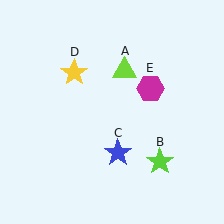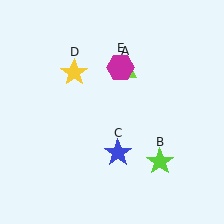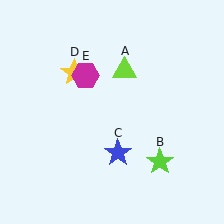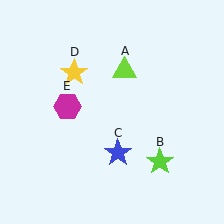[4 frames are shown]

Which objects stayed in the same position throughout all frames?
Lime triangle (object A) and lime star (object B) and blue star (object C) and yellow star (object D) remained stationary.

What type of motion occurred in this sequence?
The magenta hexagon (object E) rotated counterclockwise around the center of the scene.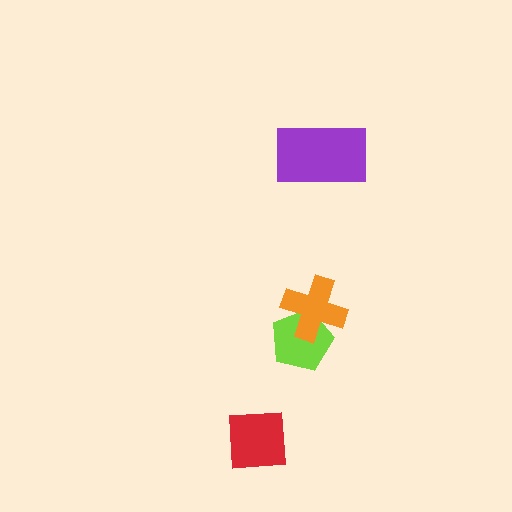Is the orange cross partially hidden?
No, no other shape covers it.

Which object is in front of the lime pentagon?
The orange cross is in front of the lime pentagon.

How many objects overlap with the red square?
0 objects overlap with the red square.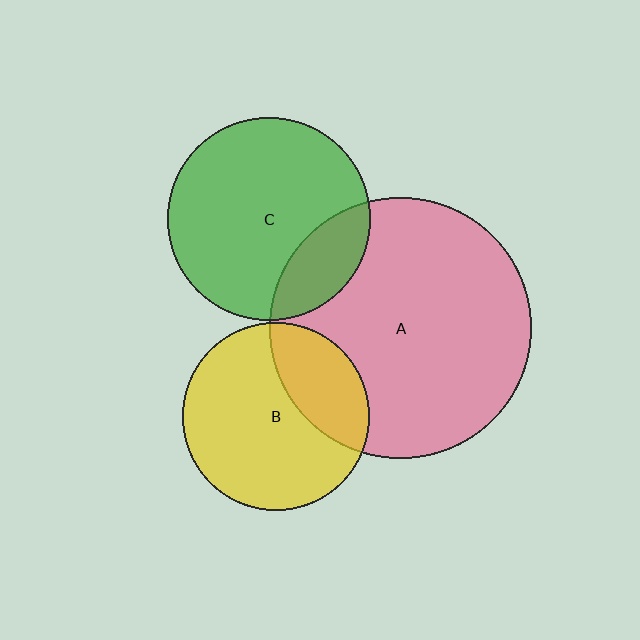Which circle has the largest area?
Circle A (pink).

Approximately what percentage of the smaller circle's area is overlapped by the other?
Approximately 30%.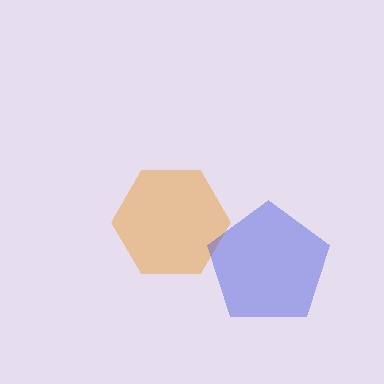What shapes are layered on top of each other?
The layered shapes are: an orange hexagon, a blue pentagon.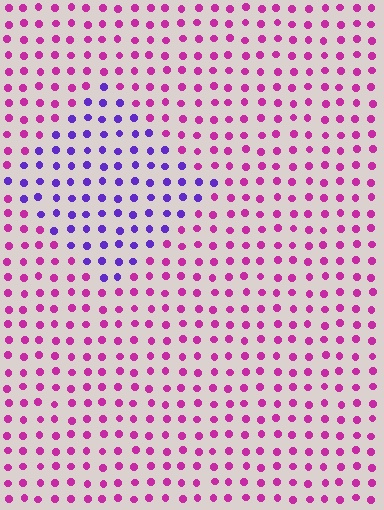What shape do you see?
I see a diamond.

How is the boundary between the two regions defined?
The boundary is defined purely by a slight shift in hue (about 52 degrees). Spacing, size, and orientation are identical on both sides.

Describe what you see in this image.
The image is filled with small magenta elements in a uniform arrangement. A diamond-shaped region is visible where the elements are tinted to a slightly different hue, forming a subtle color boundary.